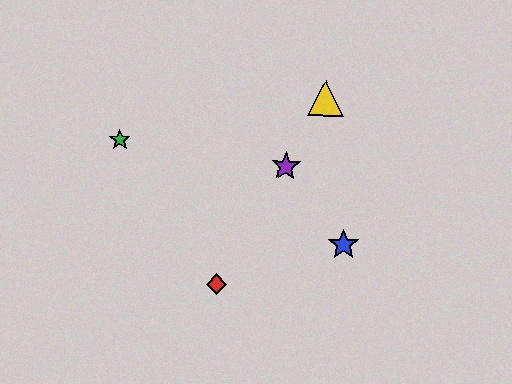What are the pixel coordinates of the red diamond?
The red diamond is at (216, 284).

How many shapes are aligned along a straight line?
3 shapes (the red diamond, the yellow triangle, the purple star) are aligned along a straight line.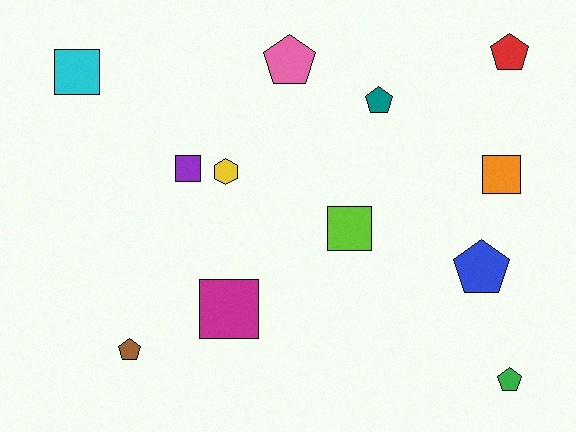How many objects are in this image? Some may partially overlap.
There are 12 objects.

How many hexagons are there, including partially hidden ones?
There is 1 hexagon.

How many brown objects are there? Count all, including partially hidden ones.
There is 1 brown object.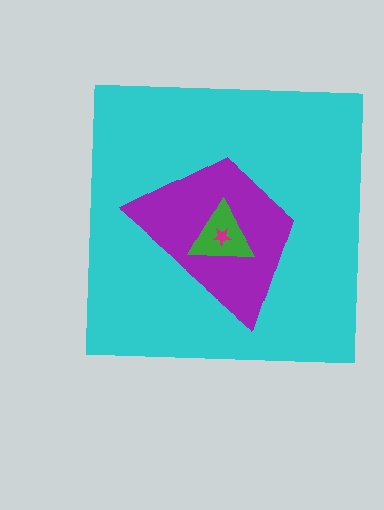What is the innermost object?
The magenta star.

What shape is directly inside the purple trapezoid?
The green triangle.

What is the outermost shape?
The cyan square.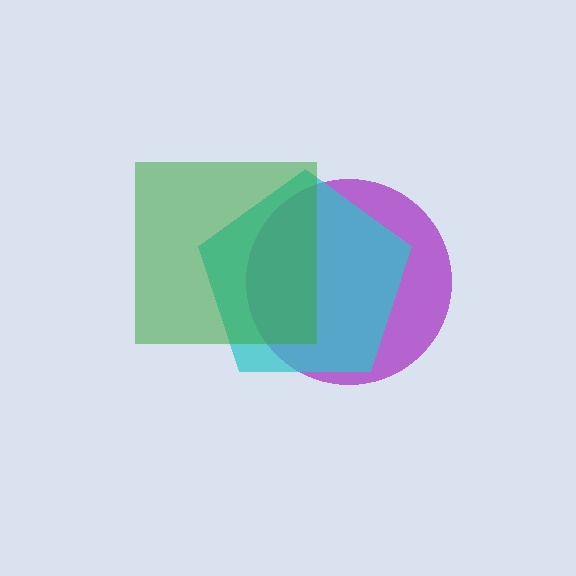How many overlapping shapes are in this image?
There are 3 overlapping shapes in the image.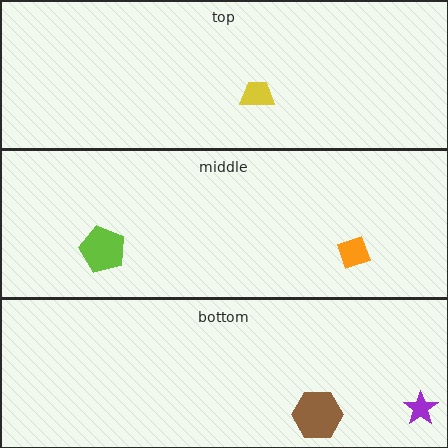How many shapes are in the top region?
1.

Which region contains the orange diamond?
The middle region.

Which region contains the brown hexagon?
The bottom region.